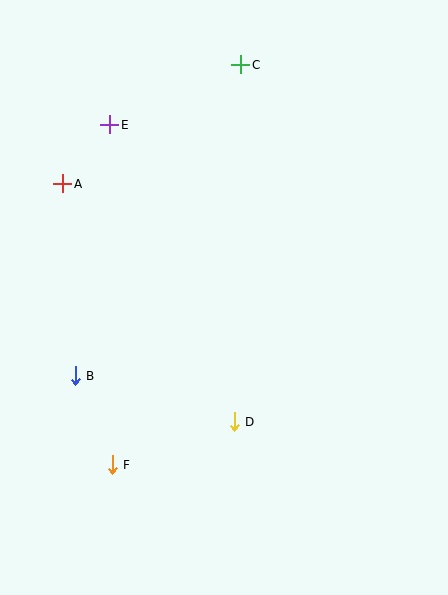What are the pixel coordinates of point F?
Point F is at (112, 465).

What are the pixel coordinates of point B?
Point B is at (75, 376).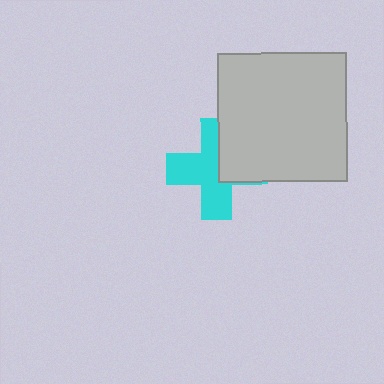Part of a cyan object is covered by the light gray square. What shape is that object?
It is a cross.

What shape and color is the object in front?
The object in front is a light gray square.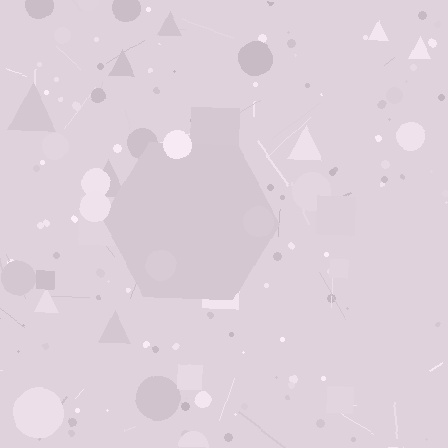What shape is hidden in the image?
A hexagon is hidden in the image.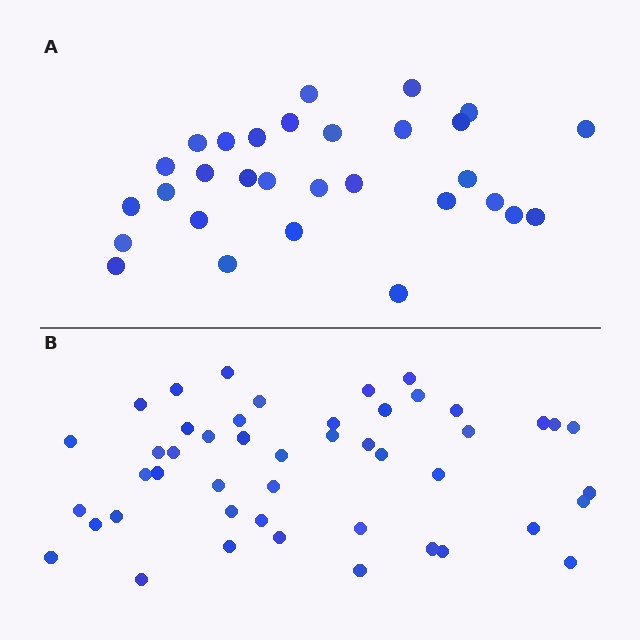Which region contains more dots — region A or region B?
Region B (the bottom region) has more dots.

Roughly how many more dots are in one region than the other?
Region B has approximately 15 more dots than region A.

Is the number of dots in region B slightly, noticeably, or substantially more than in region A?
Region B has substantially more. The ratio is roughly 1.6 to 1.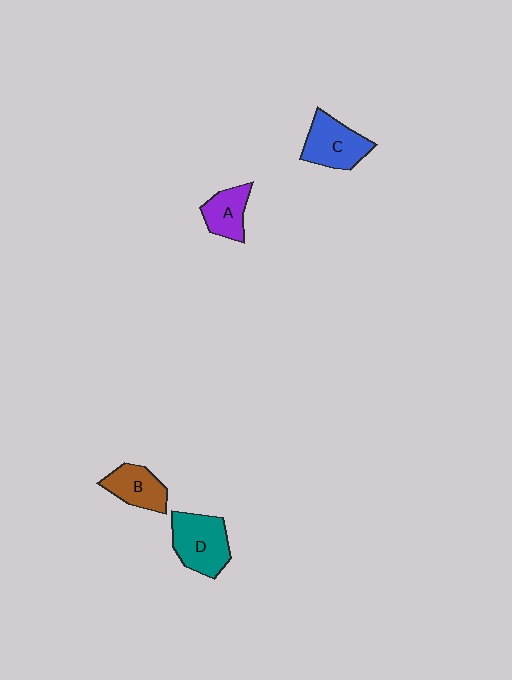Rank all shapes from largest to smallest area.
From largest to smallest: D (teal), C (blue), B (brown), A (purple).